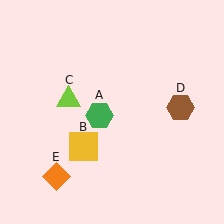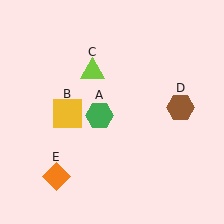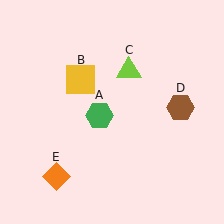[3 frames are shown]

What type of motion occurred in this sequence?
The yellow square (object B), lime triangle (object C) rotated clockwise around the center of the scene.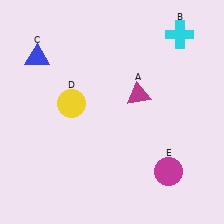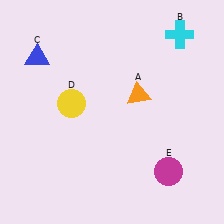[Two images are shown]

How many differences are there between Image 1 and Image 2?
There is 1 difference between the two images.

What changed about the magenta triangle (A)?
In Image 1, A is magenta. In Image 2, it changed to orange.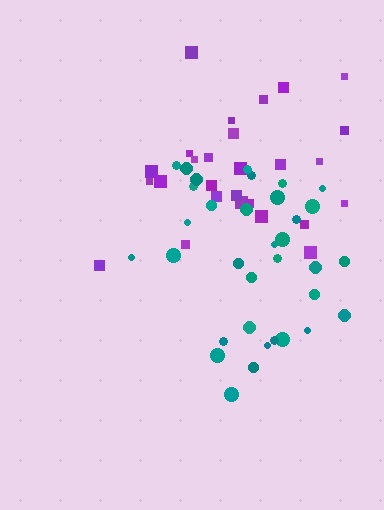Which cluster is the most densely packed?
Teal.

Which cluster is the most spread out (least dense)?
Purple.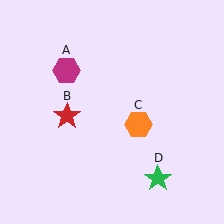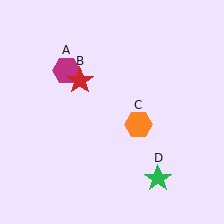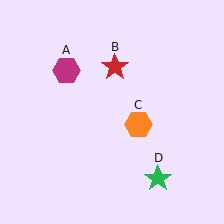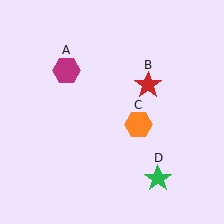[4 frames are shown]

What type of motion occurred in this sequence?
The red star (object B) rotated clockwise around the center of the scene.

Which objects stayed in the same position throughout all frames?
Magenta hexagon (object A) and orange hexagon (object C) and green star (object D) remained stationary.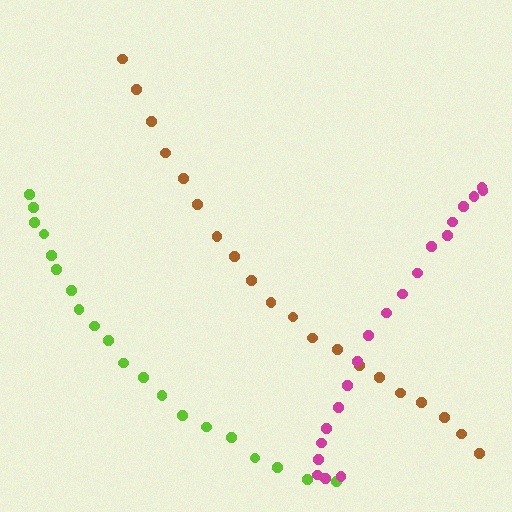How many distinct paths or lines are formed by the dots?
There are 3 distinct paths.